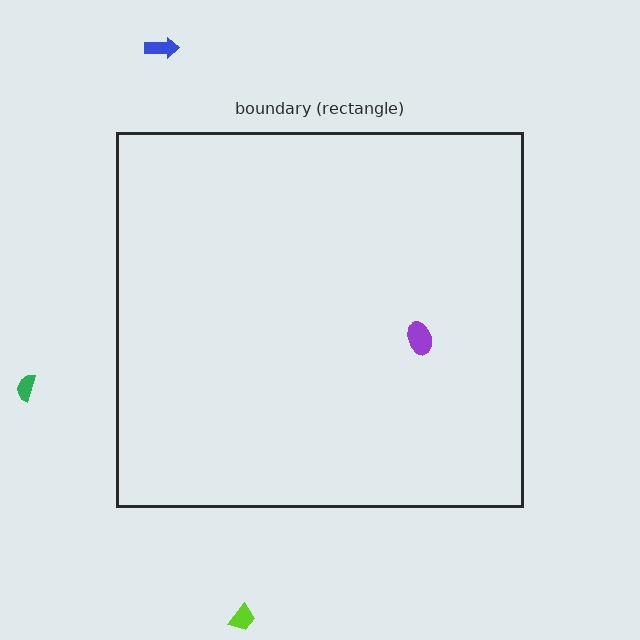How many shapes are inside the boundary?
1 inside, 3 outside.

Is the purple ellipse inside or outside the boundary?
Inside.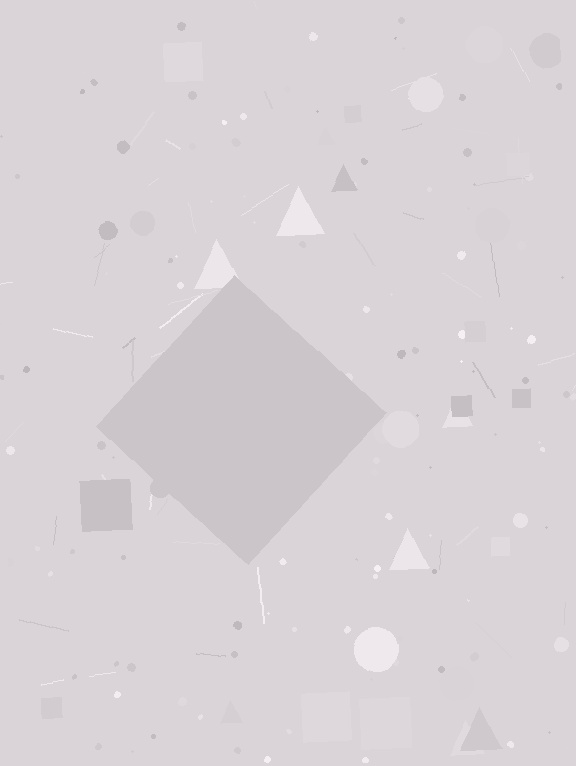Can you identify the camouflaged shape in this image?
The camouflaged shape is a diamond.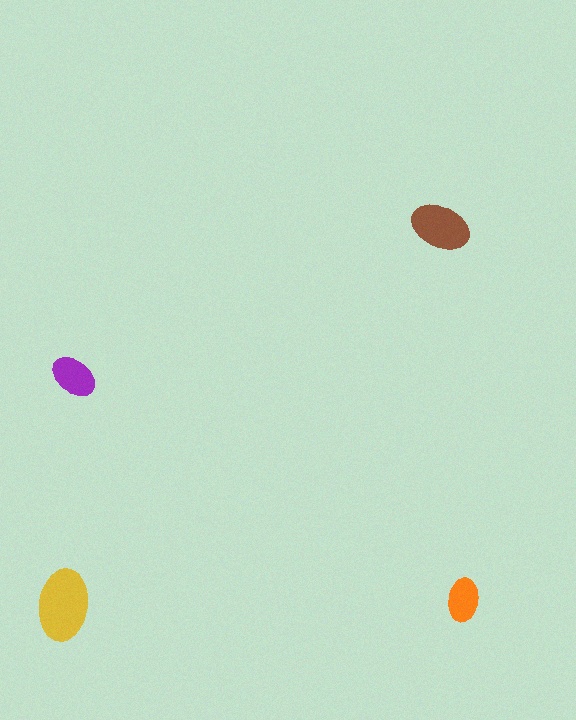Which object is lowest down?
The yellow ellipse is bottommost.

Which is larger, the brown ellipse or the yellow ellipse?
The yellow one.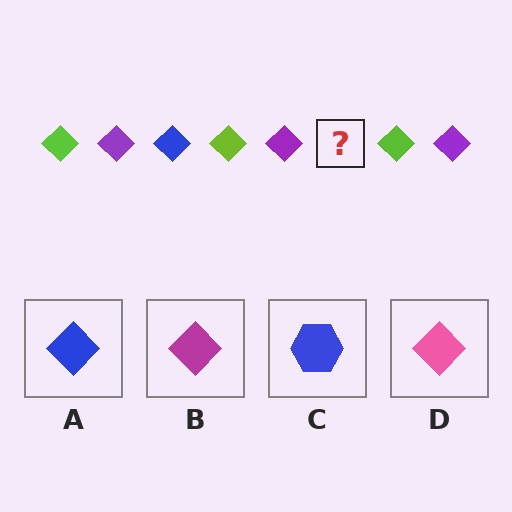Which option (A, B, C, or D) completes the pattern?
A.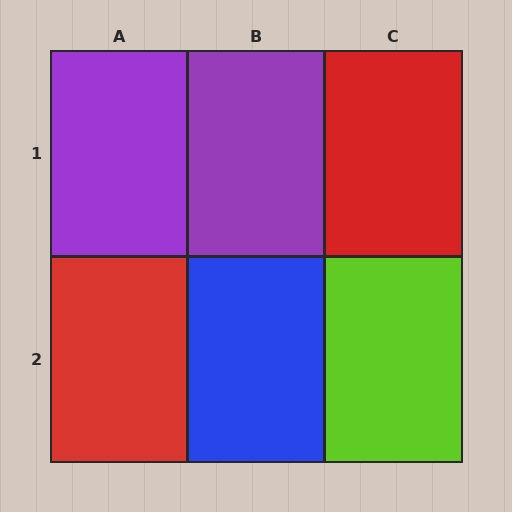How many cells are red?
2 cells are red.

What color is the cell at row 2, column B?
Blue.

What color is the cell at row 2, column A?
Red.